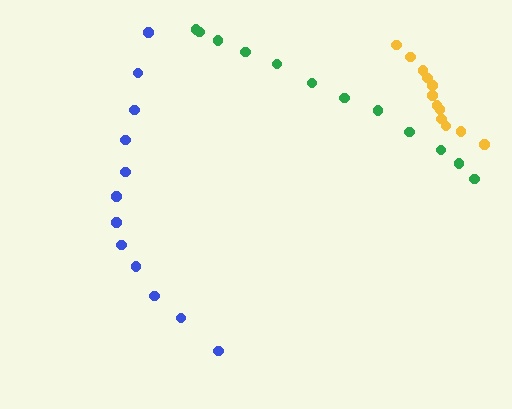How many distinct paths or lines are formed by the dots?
There are 3 distinct paths.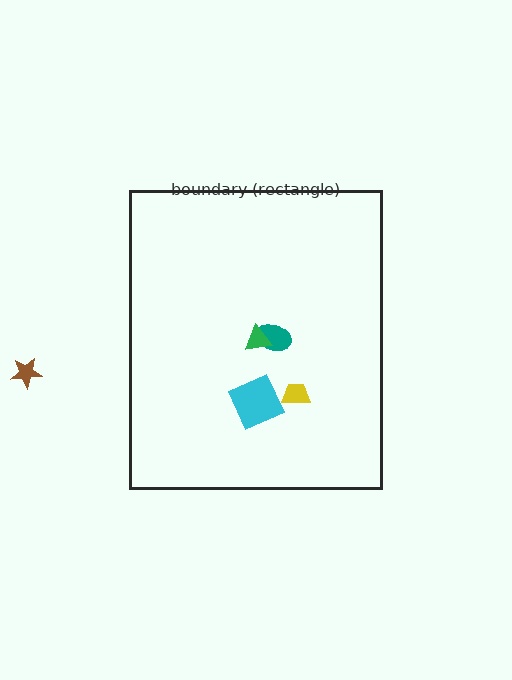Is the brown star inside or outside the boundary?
Outside.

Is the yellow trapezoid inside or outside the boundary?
Inside.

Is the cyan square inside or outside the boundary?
Inside.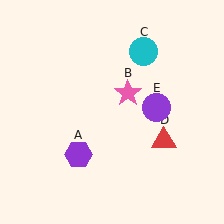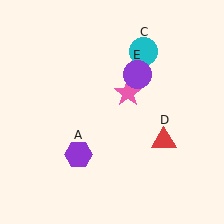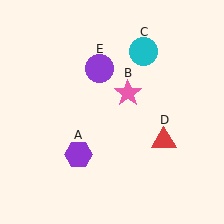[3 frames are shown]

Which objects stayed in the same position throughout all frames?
Purple hexagon (object A) and pink star (object B) and cyan circle (object C) and red triangle (object D) remained stationary.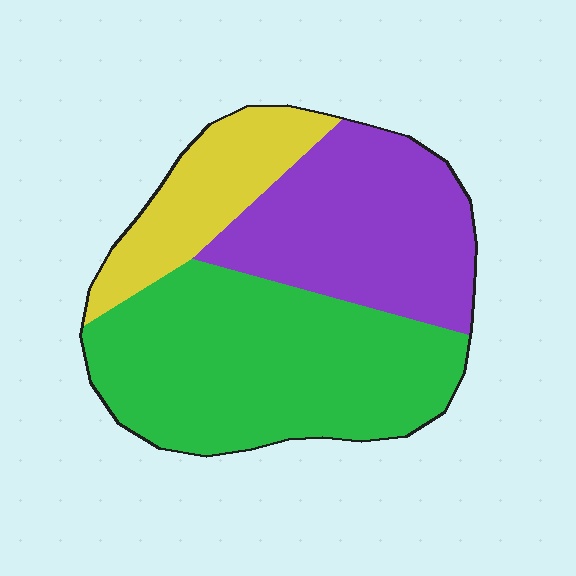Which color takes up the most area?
Green, at roughly 50%.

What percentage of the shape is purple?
Purple covers 33% of the shape.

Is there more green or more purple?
Green.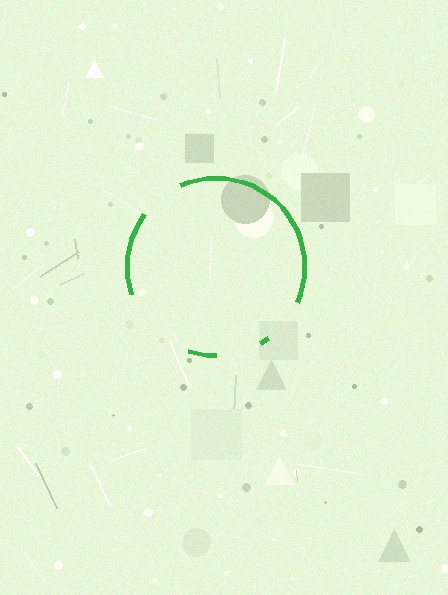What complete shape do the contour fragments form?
The contour fragments form a circle.